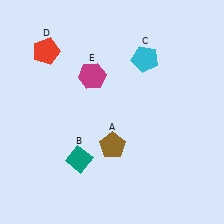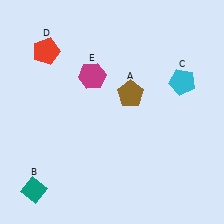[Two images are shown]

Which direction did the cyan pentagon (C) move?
The cyan pentagon (C) moved right.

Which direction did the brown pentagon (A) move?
The brown pentagon (A) moved up.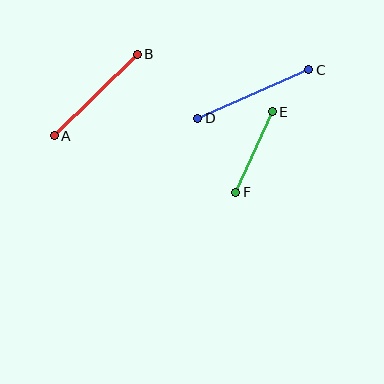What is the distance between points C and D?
The distance is approximately 121 pixels.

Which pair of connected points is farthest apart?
Points C and D are farthest apart.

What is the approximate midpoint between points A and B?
The midpoint is at approximately (96, 95) pixels.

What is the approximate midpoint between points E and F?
The midpoint is at approximately (254, 152) pixels.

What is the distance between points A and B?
The distance is approximately 117 pixels.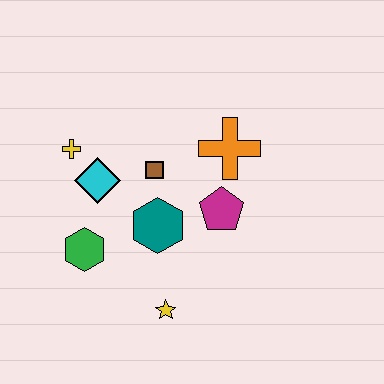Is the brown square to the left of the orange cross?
Yes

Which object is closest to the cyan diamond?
The yellow cross is closest to the cyan diamond.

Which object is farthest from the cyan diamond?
The yellow star is farthest from the cyan diamond.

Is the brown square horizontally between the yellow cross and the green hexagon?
No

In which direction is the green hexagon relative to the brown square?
The green hexagon is below the brown square.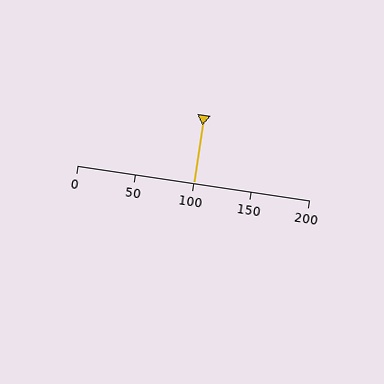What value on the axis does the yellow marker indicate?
The marker indicates approximately 100.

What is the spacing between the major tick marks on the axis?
The major ticks are spaced 50 apart.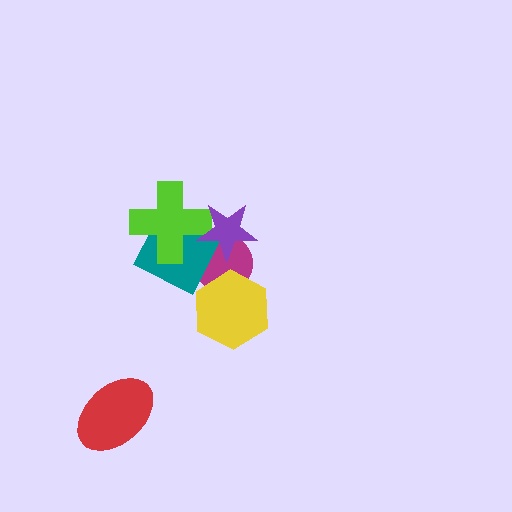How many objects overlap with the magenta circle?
3 objects overlap with the magenta circle.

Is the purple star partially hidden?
No, no other shape covers it.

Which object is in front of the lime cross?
The purple star is in front of the lime cross.